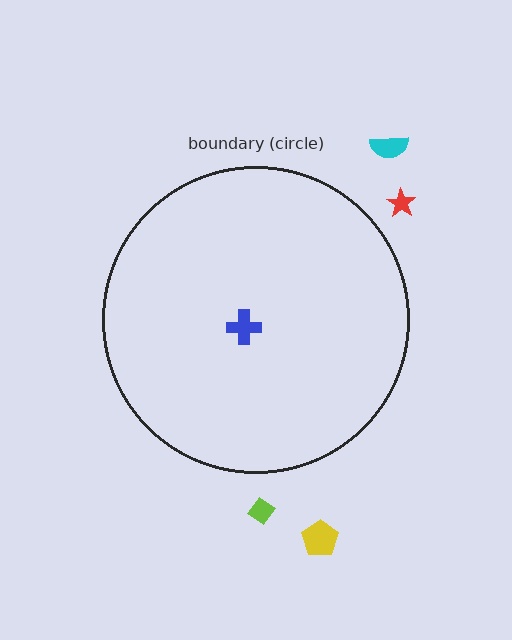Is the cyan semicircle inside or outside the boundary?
Outside.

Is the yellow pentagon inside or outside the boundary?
Outside.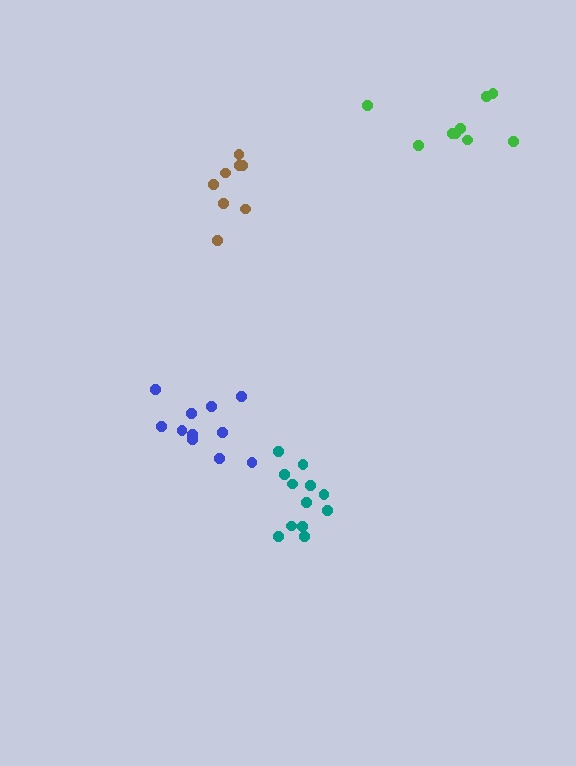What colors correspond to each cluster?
The clusters are colored: teal, blue, green, brown.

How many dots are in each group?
Group 1: 12 dots, Group 2: 11 dots, Group 3: 9 dots, Group 4: 8 dots (40 total).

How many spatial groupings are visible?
There are 4 spatial groupings.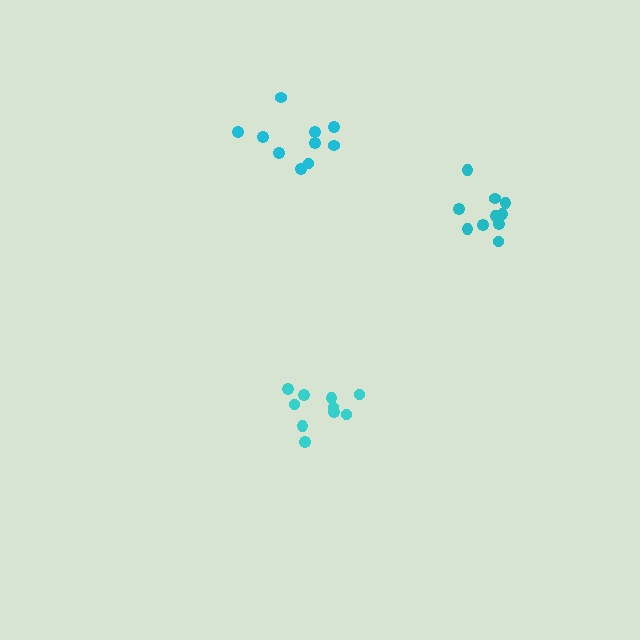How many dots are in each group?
Group 1: 11 dots, Group 2: 10 dots, Group 3: 10 dots (31 total).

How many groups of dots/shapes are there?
There are 3 groups.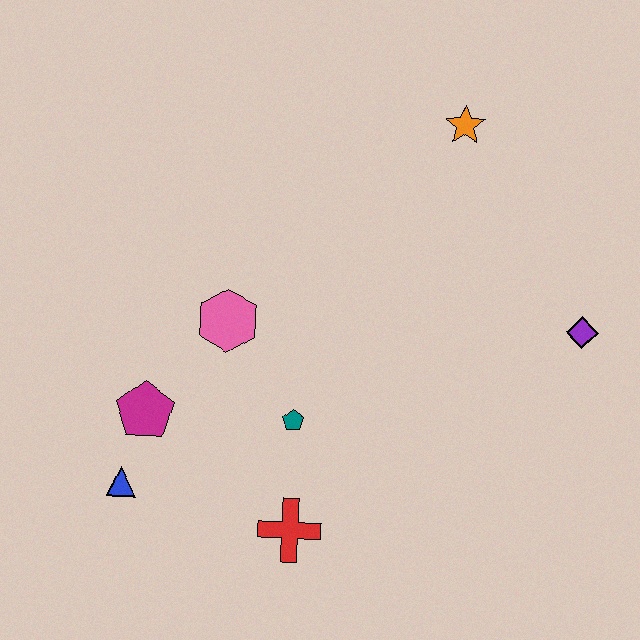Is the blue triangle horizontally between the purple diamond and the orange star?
No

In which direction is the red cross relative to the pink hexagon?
The red cross is below the pink hexagon.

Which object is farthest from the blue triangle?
The orange star is farthest from the blue triangle.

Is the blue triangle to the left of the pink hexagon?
Yes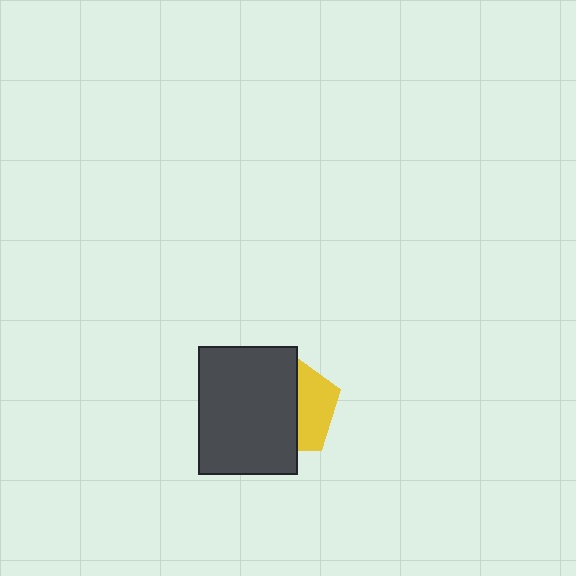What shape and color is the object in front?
The object in front is a dark gray rectangle.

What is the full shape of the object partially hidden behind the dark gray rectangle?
The partially hidden object is a yellow pentagon.